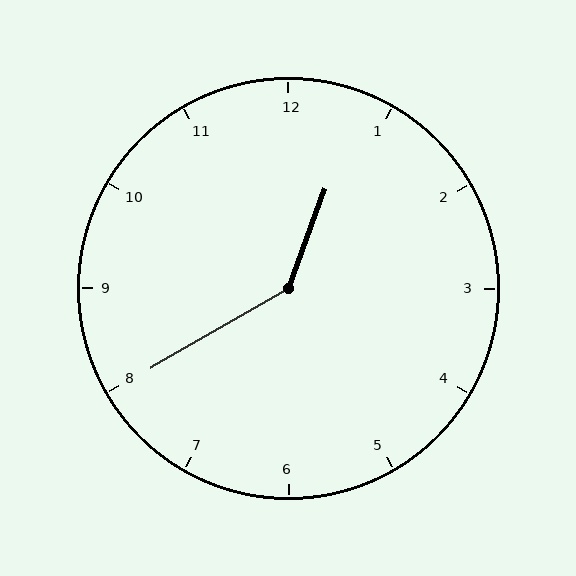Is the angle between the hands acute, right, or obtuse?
It is obtuse.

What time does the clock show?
12:40.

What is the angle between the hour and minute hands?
Approximately 140 degrees.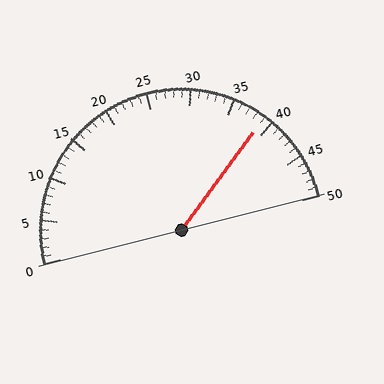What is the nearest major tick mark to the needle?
The nearest major tick mark is 40.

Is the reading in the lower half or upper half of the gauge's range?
The reading is in the upper half of the range (0 to 50).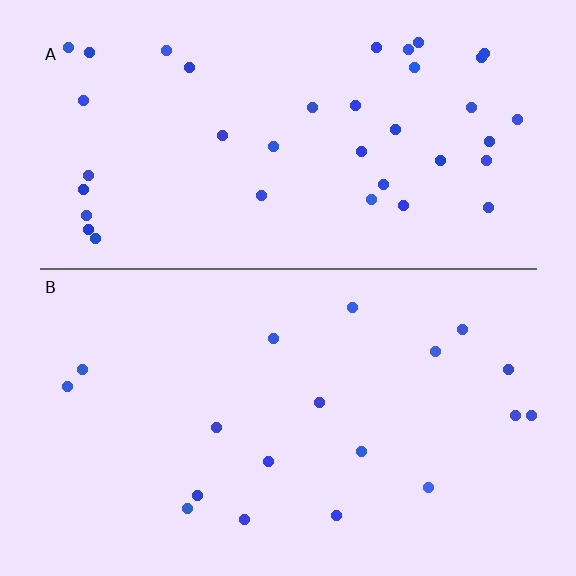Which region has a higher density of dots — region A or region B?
A (the top).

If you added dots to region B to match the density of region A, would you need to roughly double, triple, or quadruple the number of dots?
Approximately double.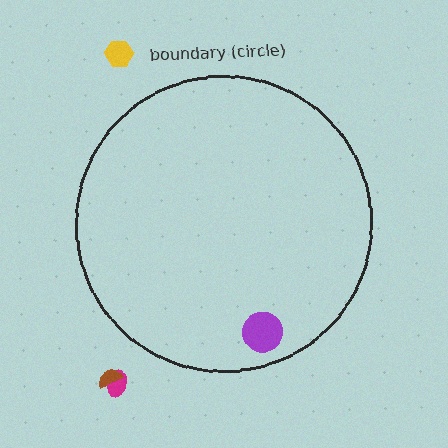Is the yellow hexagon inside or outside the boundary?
Outside.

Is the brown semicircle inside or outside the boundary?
Outside.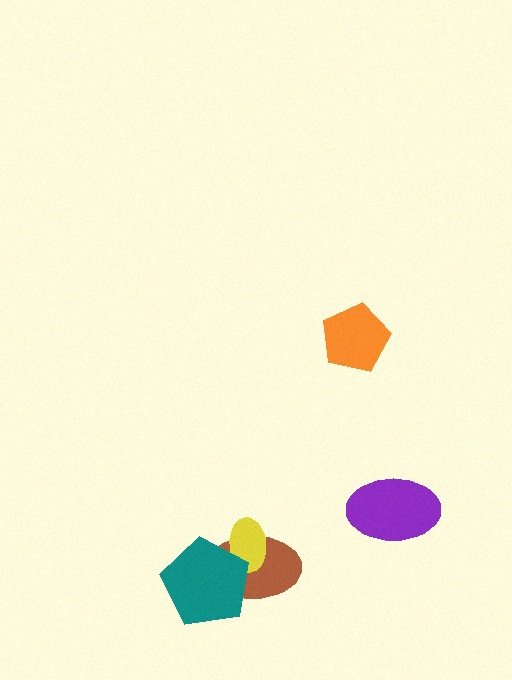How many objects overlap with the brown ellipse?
2 objects overlap with the brown ellipse.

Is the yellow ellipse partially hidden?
Yes, it is partially covered by another shape.